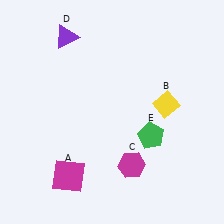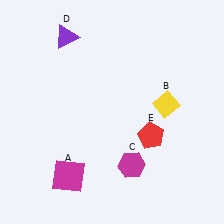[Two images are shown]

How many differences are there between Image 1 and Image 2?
There is 1 difference between the two images.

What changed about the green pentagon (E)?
In Image 1, E is green. In Image 2, it changed to red.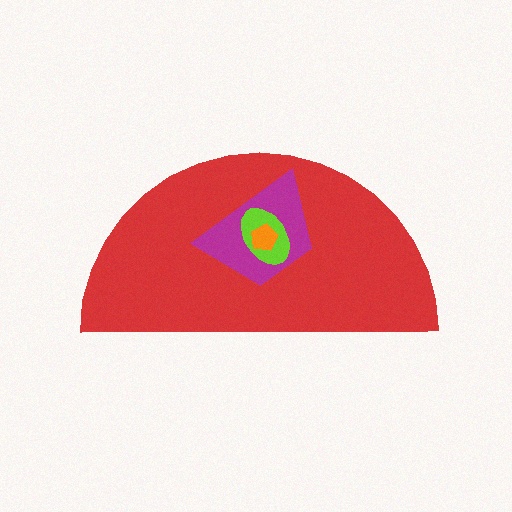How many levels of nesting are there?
4.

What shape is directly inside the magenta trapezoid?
The lime ellipse.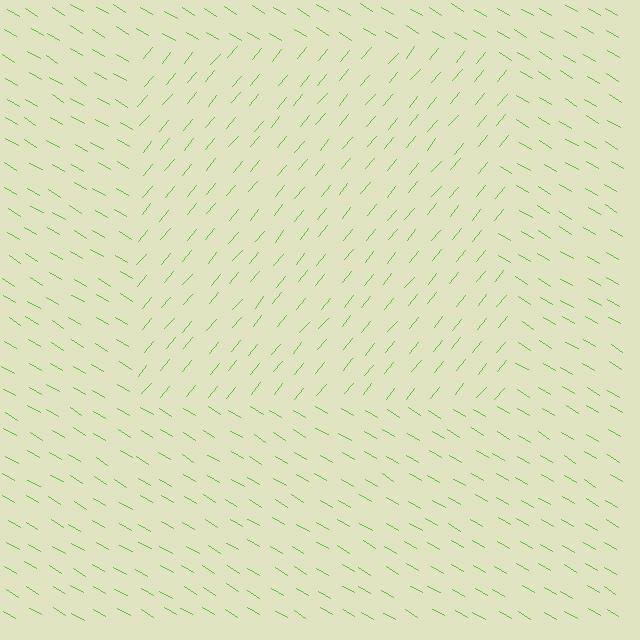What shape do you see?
I see a rectangle.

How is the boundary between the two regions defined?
The boundary is defined purely by a change in line orientation (approximately 81 degrees difference). All lines are the same color and thickness.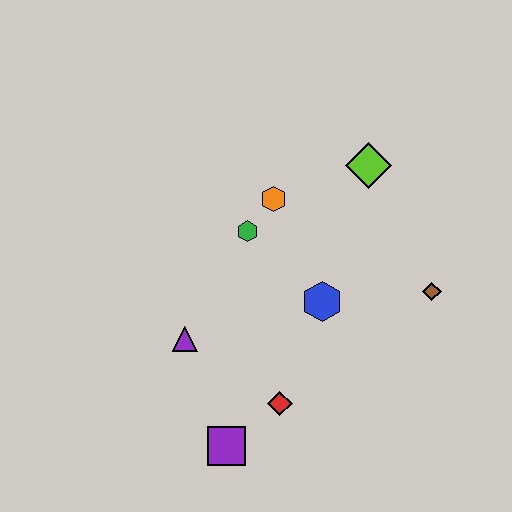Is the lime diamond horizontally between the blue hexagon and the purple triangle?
No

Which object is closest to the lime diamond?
The orange hexagon is closest to the lime diamond.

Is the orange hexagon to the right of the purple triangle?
Yes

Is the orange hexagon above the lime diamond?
No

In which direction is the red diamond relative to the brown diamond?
The red diamond is to the left of the brown diamond.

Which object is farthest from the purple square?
The lime diamond is farthest from the purple square.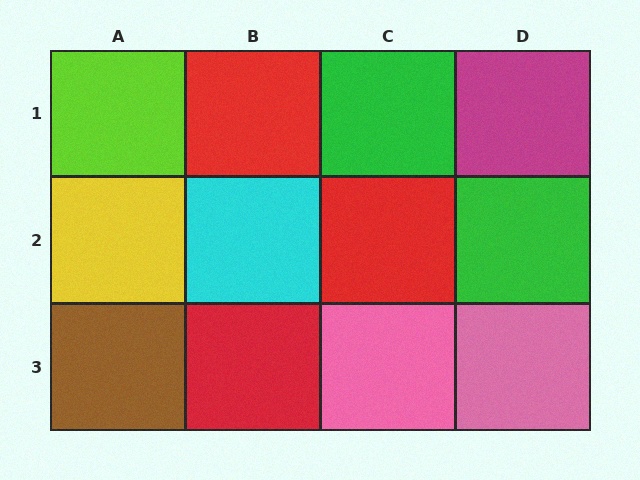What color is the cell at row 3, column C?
Pink.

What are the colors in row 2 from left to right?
Yellow, cyan, red, green.